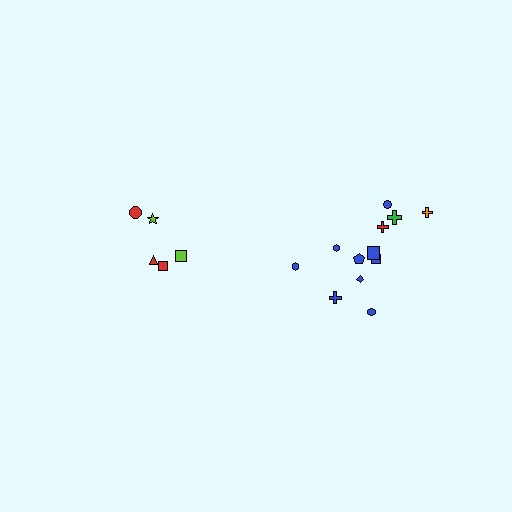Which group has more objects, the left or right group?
The right group.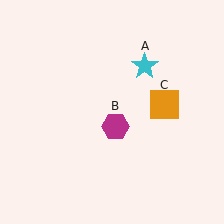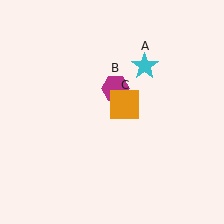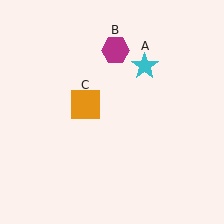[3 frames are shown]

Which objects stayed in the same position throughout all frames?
Cyan star (object A) remained stationary.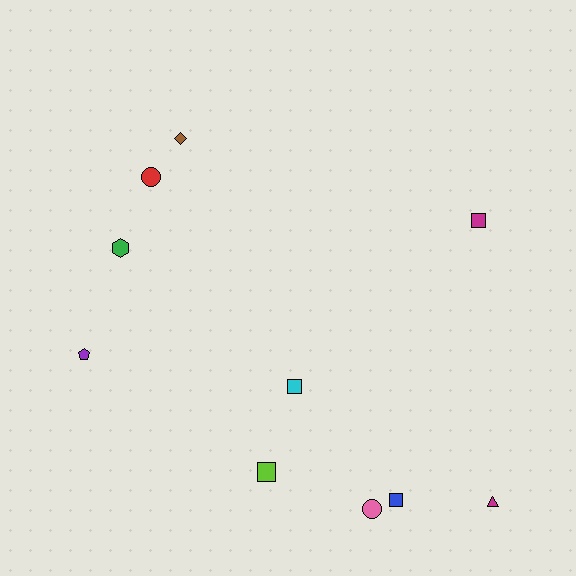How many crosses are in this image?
There are no crosses.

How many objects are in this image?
There are 10 objects.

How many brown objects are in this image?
There is 1 brown object.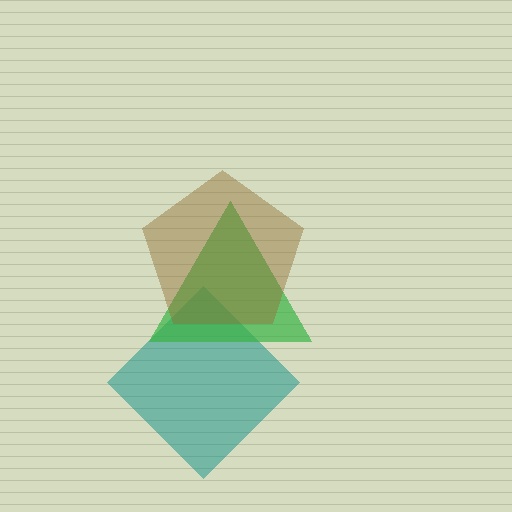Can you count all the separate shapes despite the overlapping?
Yes, there are 3 separate shapes.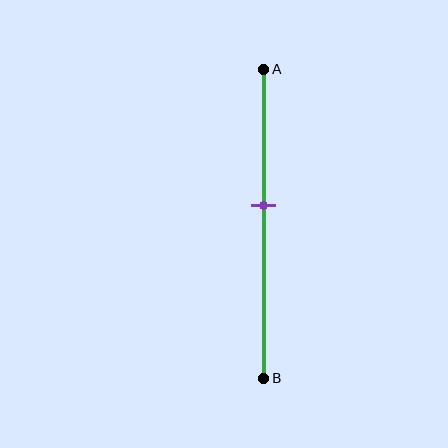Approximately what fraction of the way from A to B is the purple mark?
The purple mark is approximately 45% of the way from A to B.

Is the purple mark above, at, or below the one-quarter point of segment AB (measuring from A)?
The purple mark is below the one-quarter point of segment AB.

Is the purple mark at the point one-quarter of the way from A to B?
No, the mark is at about 45% from A, not at the 25% one-quarter point.